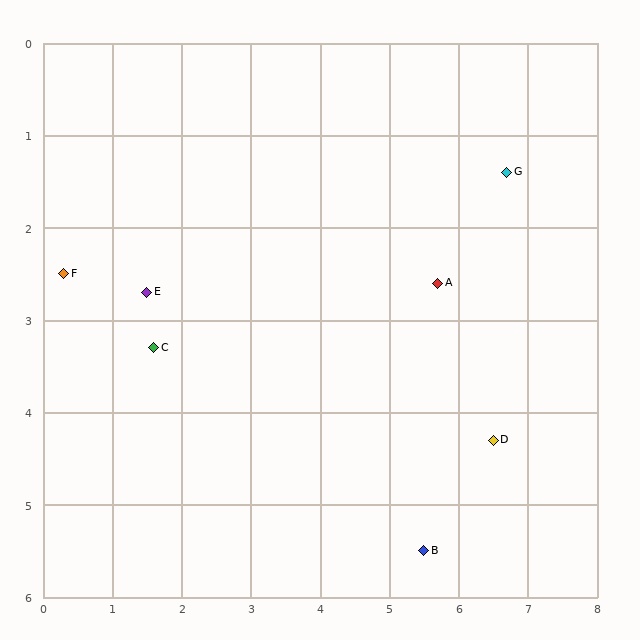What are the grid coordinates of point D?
Point D is at approximately (6.5, 4.3).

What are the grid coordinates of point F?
Point F is at approximately (0.3, 2.5).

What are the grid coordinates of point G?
Point G is at approximately (6.7, 1.4).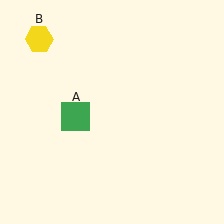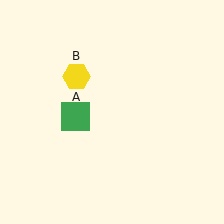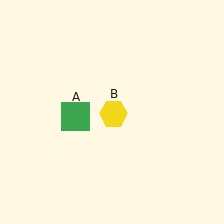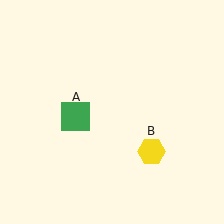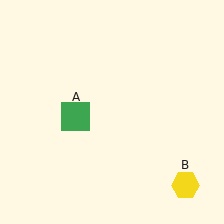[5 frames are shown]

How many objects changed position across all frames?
1 object changed position: yellow hexagon (object B).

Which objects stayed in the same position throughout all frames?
Green square (object A) remained stationary.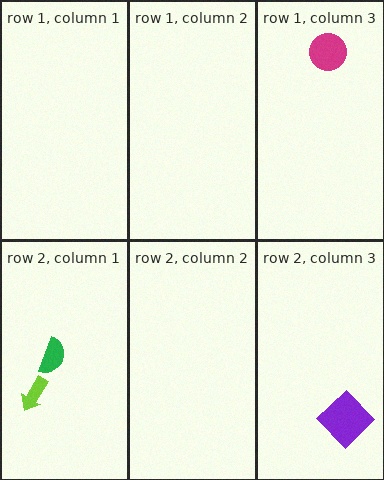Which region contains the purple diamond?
The row 2, column 3 region.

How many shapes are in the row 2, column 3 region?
1.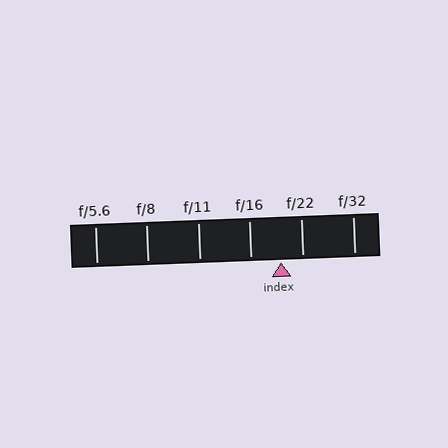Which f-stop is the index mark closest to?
The index mark is closest to f/22.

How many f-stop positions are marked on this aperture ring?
There are 6 f-stop positions marked.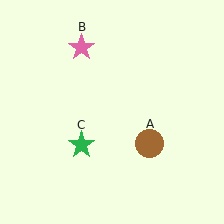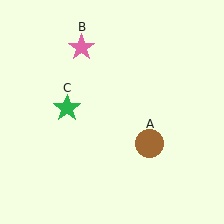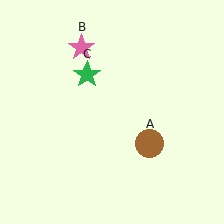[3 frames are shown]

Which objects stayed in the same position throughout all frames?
Brown circle (object A) and pink star (object B) remained stationary.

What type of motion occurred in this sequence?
The green star (object C) rotated clockwise around the center of the scene.